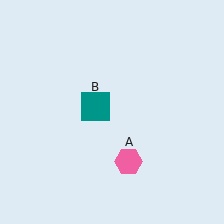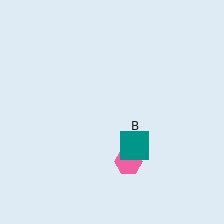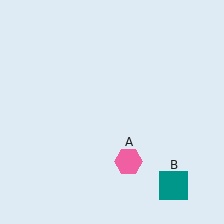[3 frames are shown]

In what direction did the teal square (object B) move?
The teal square (object B) moved down and to the right.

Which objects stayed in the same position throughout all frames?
Pink hexagon (object A) remained stationary.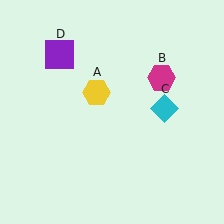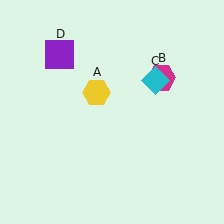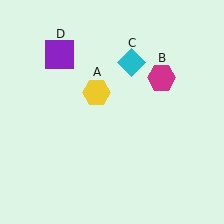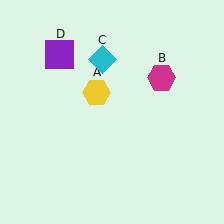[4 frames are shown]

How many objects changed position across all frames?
1 object changed position: cyan diamond (object C).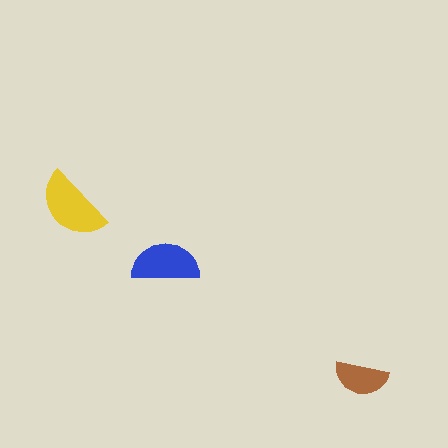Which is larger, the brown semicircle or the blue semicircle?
The blue one.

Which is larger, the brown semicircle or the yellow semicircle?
The yellow one.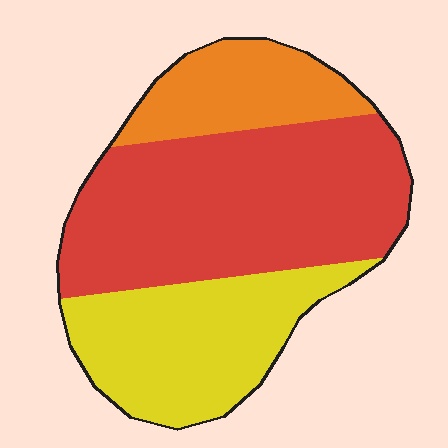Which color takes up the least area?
Orange, at roughly 20%.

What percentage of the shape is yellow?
Yellow takes up about one third (1/3) of the shape.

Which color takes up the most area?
Red, at roughly 50%.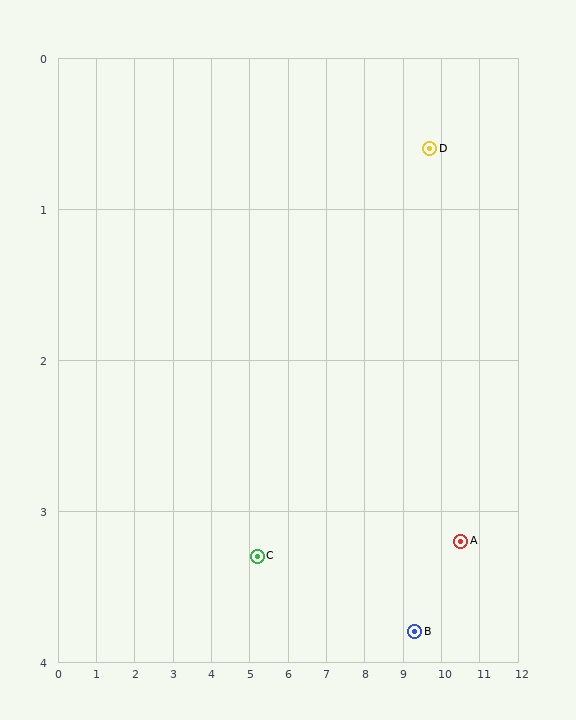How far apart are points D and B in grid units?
Points D and B are about 3.2 grid units apart.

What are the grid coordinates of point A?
Point A is at approximately (10.5, 3.2).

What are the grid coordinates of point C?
Point C is at approximately (5.2, 3.3).